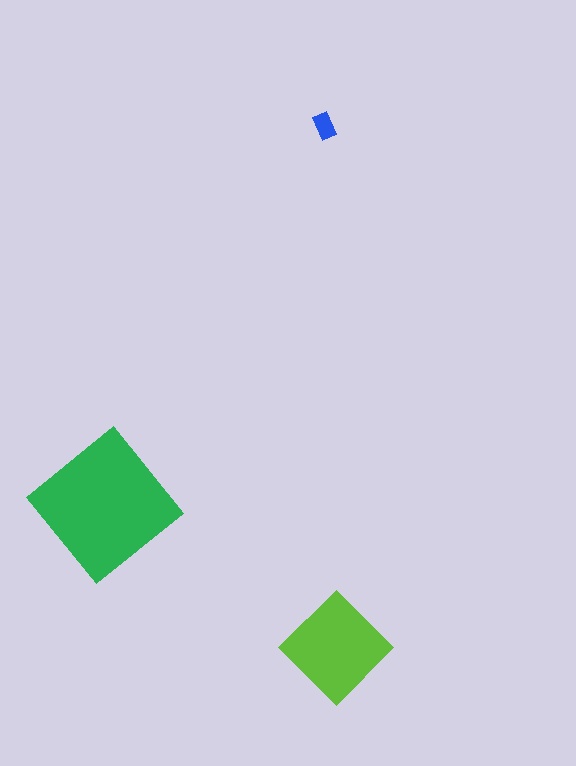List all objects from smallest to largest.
The blue rectangle, the lime diamond, the green diamond.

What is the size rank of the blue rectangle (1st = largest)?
3rd.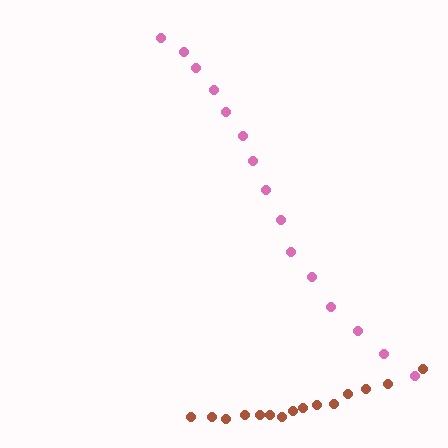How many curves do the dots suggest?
There are 2 distinct paths.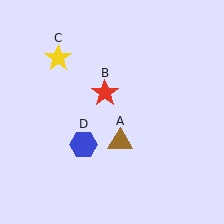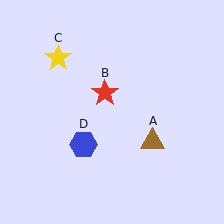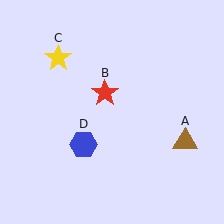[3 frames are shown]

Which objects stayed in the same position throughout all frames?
Red star (object B) and yellow star (object C) and blue hexagon (object D) remained stationary.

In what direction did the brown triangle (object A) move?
The brown triangle (object A) moved right.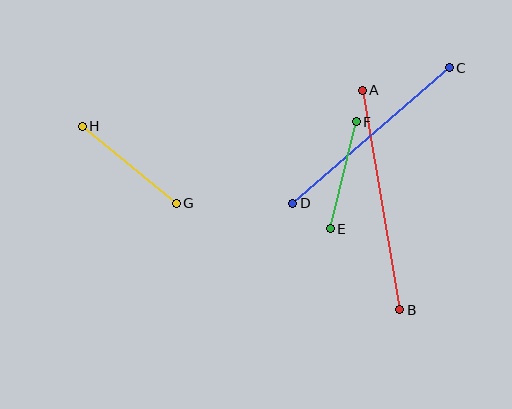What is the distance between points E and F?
The distance is approximately 110 pixels.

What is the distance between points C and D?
The distance is approximately 207 pixels.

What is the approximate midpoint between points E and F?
The midpoint is at approximately (343, 175) pixels.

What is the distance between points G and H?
The distance is approximately 122 pixels.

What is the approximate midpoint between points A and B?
The midpoint is at approximately (381, 200) pixels.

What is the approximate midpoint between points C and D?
The midpoint is at approximately (371, 135) pixels.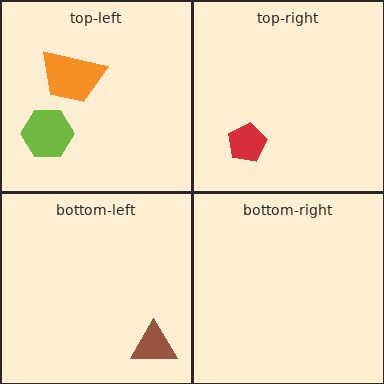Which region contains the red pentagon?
The top-right region.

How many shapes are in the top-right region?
1.